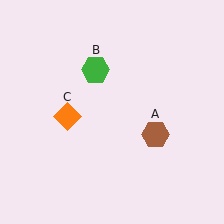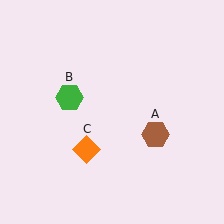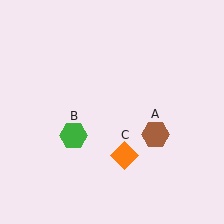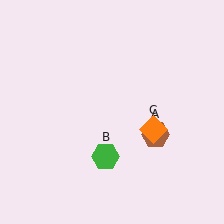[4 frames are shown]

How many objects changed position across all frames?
2 objects changed position: green hexagon (object B), orange diamond (object C).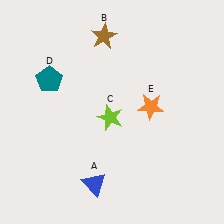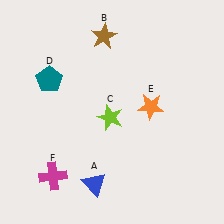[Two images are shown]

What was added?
A magenta cross (F) was added in Image 2.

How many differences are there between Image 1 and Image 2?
There is 1 difference between the two images.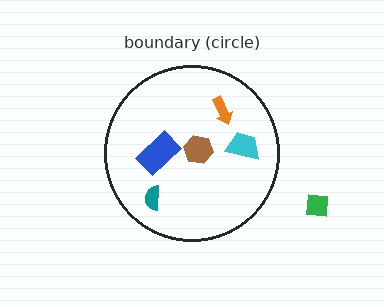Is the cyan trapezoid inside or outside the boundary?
Inside.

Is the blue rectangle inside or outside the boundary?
Inside.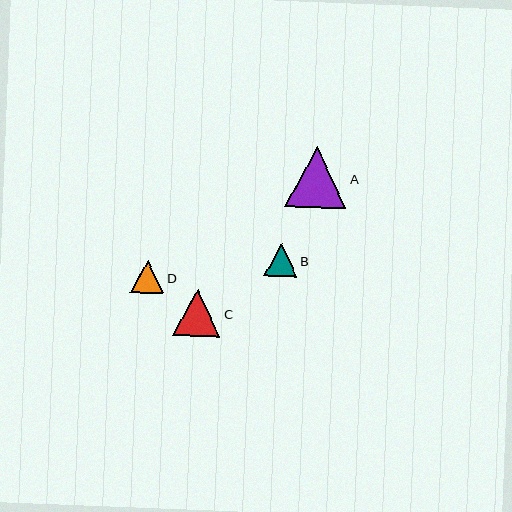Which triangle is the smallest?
Triangle B is the smallest with a size of approximately 33 pixels.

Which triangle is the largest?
Triangle A is the largest with a size of approximately 61 pixels.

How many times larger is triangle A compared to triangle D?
Triangle A is approximately 1.8 times the size of triangle D.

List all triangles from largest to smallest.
From largest to smallest: A, C, D, B.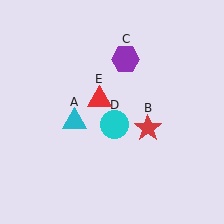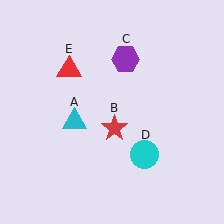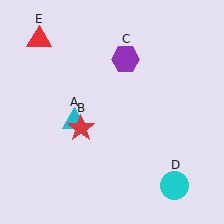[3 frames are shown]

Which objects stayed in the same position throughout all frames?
Cyan triangle (object A) and purple hexagon (object C) remained stationary.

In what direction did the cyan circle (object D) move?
The cyan circle (object D) moved down and to the right.